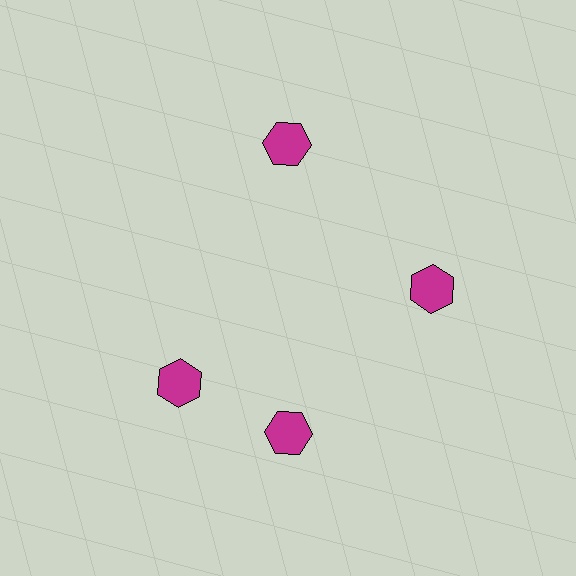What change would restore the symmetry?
The symmetry would be restored by rotating it back into even spacing with its neighbors so that all 4 hexagons sit at equal angles and equal distance from the center.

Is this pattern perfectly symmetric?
No. The 4 magenta hexagons are arranged in a ring, but one element near the 9 o'clock position is rotated out of alignment along the ring, breaking the 4-fold rotational symmetry.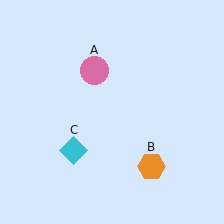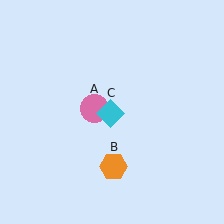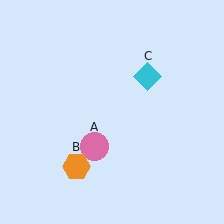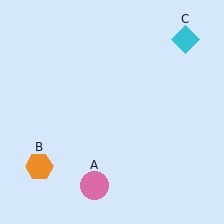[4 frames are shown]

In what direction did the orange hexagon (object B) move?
The orange hexagon (object B) moved left.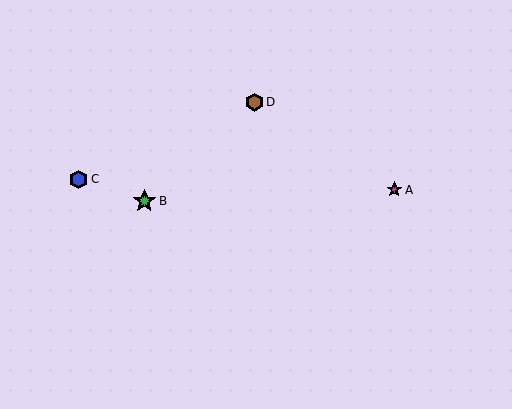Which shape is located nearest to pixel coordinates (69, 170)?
The blue hexagon (labeled C) at (79, 179) is nearest to that location.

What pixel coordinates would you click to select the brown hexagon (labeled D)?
Click at (254, 102) to select the brown hexagon D.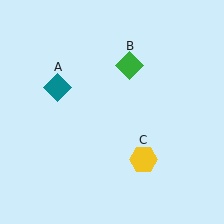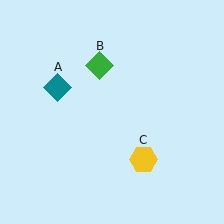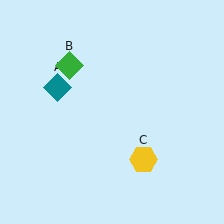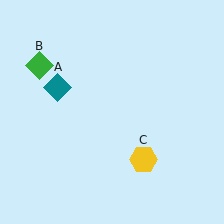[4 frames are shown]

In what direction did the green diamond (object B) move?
The green diamond (object B) moved left.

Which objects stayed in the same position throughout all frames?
Teal diamond (object A) and yellow hexagon (object C) remained stationary.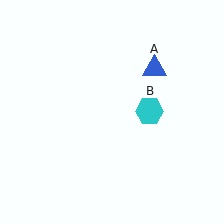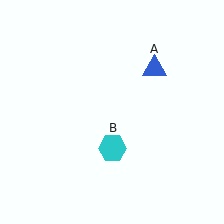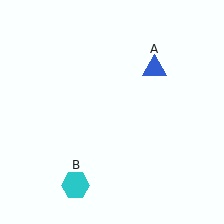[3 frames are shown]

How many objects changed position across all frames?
1 object changed position: cyan hexagon (object B).